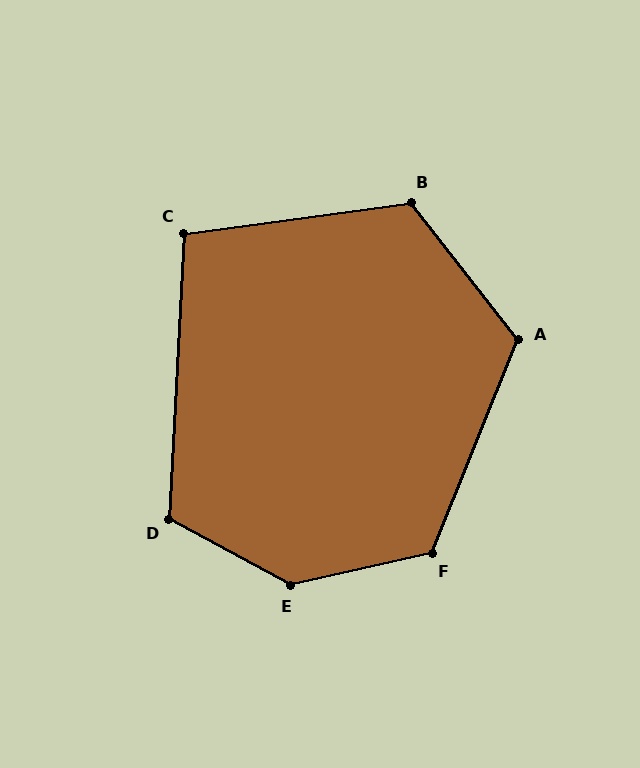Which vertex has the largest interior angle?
E, at approximately 139 degrees.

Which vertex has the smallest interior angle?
C, at approximately 101 degrees.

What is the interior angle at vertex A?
Approximately 120 degrees (obtuse).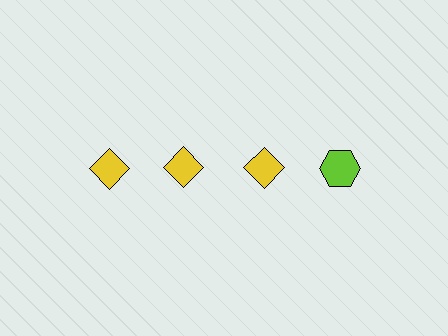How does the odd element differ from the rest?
It differs in both color (lime instead of yellow) and shape (hexagon instead of diamond).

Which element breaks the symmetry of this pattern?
The lime hexagon in the top row, second from right column breaks the symmetry. All other shapes are yellow diamonds.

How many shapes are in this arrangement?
There are 4 shapes arranged in a grid pattern.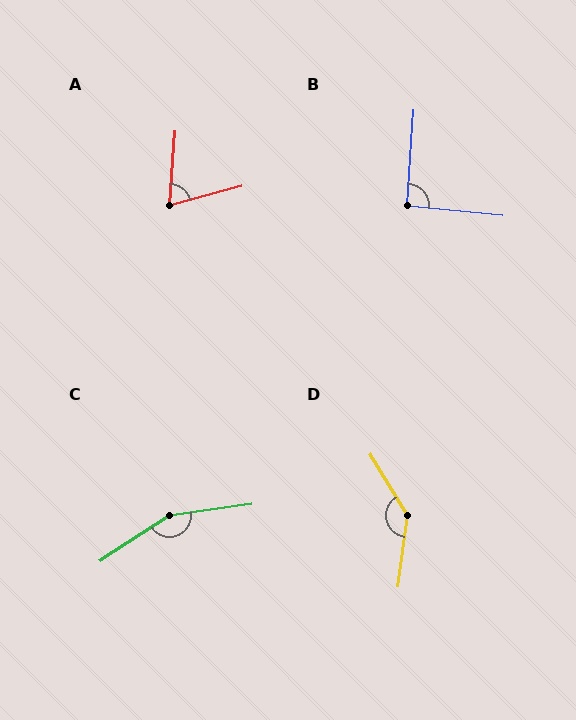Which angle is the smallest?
A, at approximately 71 degrees.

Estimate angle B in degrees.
Approximately 92 degrees.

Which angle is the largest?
C, at approximately 155 degrees.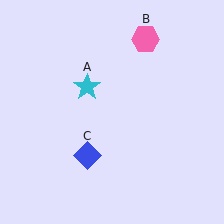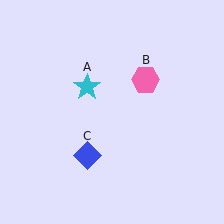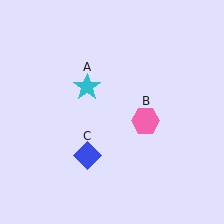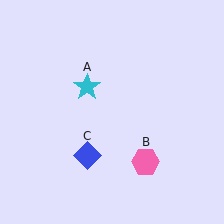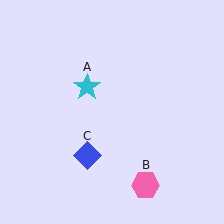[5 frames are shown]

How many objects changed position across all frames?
1 object changed position: pink hexagon (object B).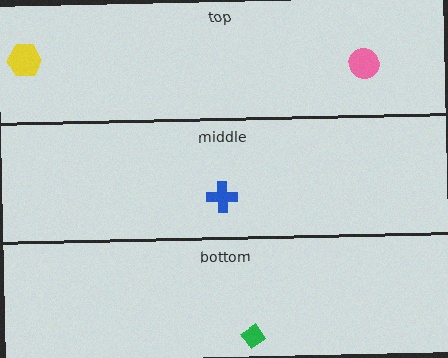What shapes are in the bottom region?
The green diamond.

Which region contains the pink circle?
The top region.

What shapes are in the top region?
The pink circle, the yellow hexagon.